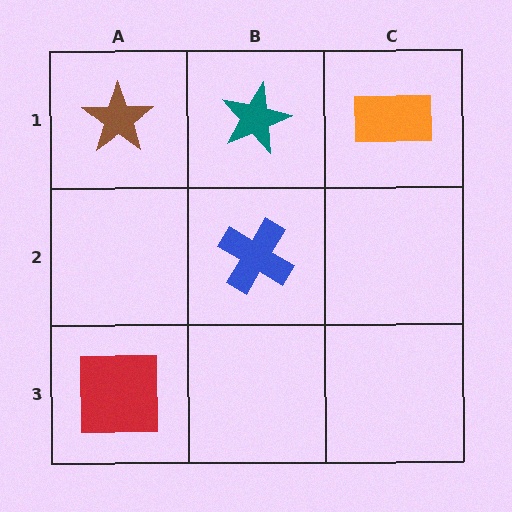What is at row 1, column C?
An orange rectangle.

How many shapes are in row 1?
3 shapes.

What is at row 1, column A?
A brown star.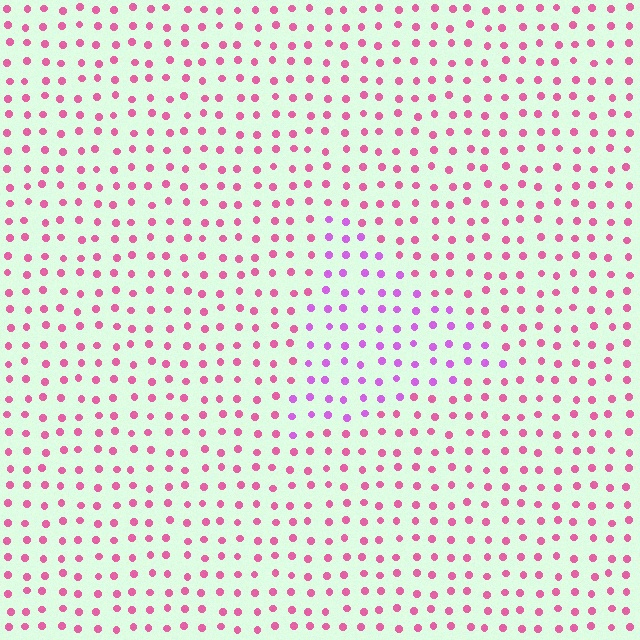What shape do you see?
I see a triangle.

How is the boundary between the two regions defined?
The boundary is defined purely by a slight shift in hue (about 37 degrees). Spacing, size, and orientation are identical on both sides.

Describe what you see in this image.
The image is filled with small pink elements in a uniform arrangement. A triangle-shaped region is visible where the elements are tinted to a slightly different hue, forming a subtle color boundary.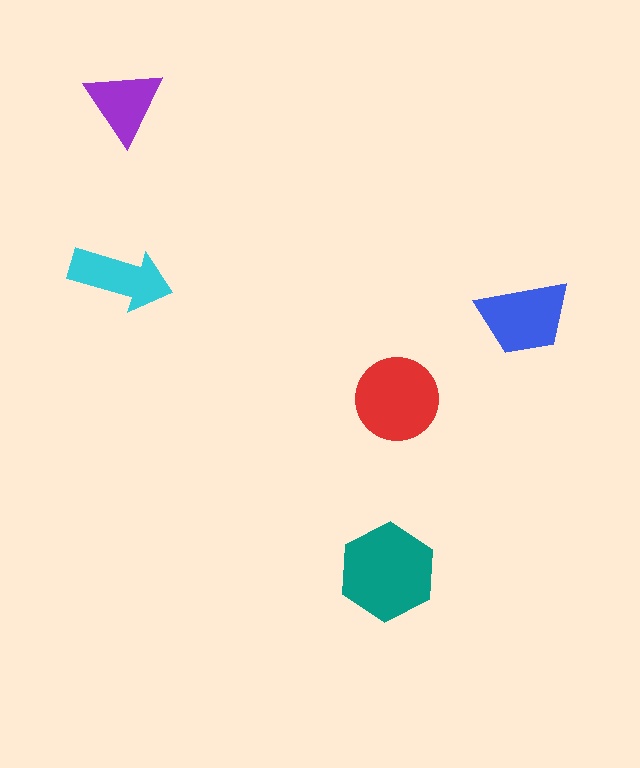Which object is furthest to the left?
The cyan arrow is leftmost.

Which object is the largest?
The teal hexagon.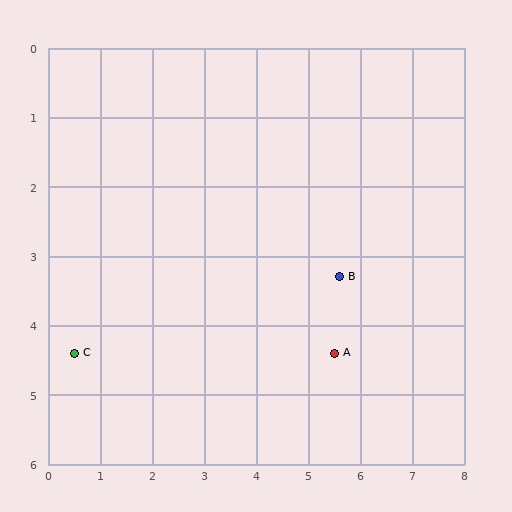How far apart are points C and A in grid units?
Points C and A are about 5.0 grid units apart.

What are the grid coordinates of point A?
Point A is at approximately (5.5, 4.4).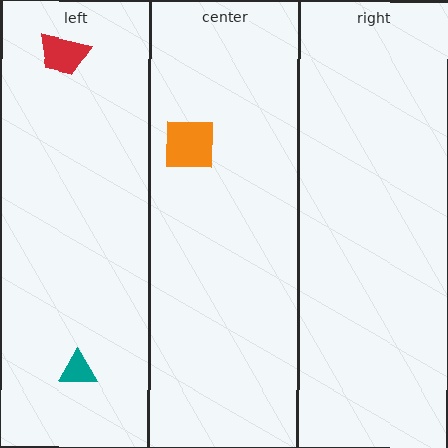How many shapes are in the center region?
1.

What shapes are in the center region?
The orange square.